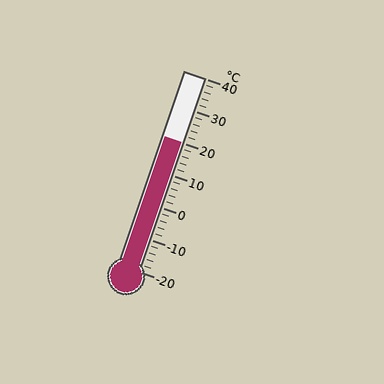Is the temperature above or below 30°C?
The temperature is below 30°C.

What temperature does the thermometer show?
The thermometer shows approximately 20°C.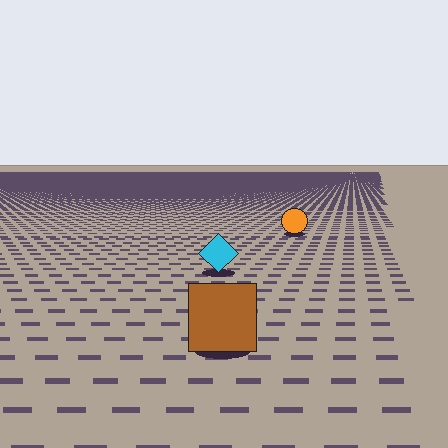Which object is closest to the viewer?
The brown square is closest. The texture marks near it are larger and more spread out.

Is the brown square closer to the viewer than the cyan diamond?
Yes. The brown square is closer — you can tell from the texture gradient: the ground texture is coarser near it.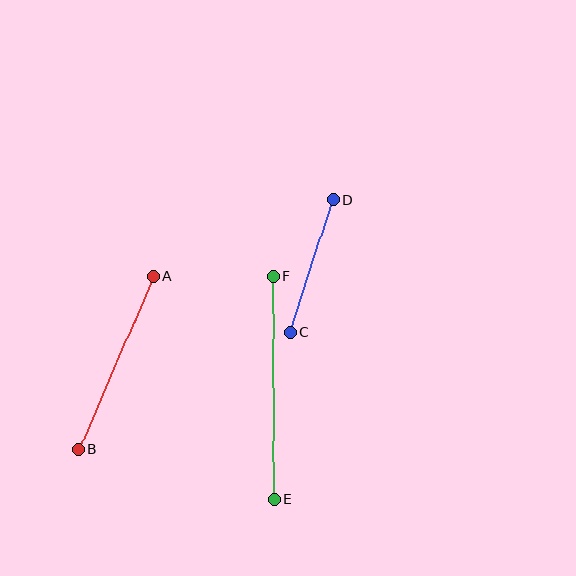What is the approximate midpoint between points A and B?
The midpoint is at approximately (116, 362) pixels.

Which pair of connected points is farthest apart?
Points E and F are farthest apart.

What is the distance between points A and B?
The distance is approximately 189 pixels.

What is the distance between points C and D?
The distance is approximately 139 pixels.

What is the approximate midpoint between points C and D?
The midpoint is at approximately (311, 266) pixels.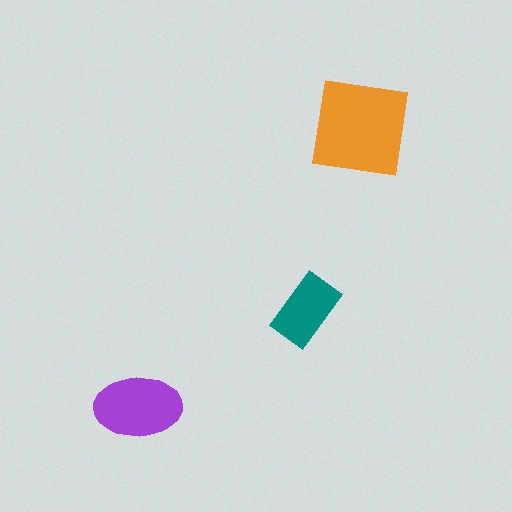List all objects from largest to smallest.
The orange square, the purple ellipse, the teal rectangle.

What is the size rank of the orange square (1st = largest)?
1st.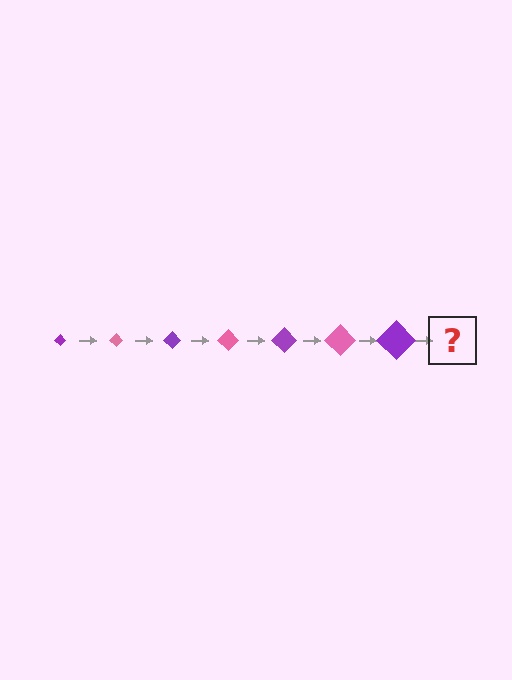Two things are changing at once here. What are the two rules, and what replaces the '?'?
The two rules are that the diamond grows larger each step and the color cycles through purple and pink. The '?' should be a pink diamond, larger than the previous one.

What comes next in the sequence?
The next element should be a pink diamond, larger than the previous one.